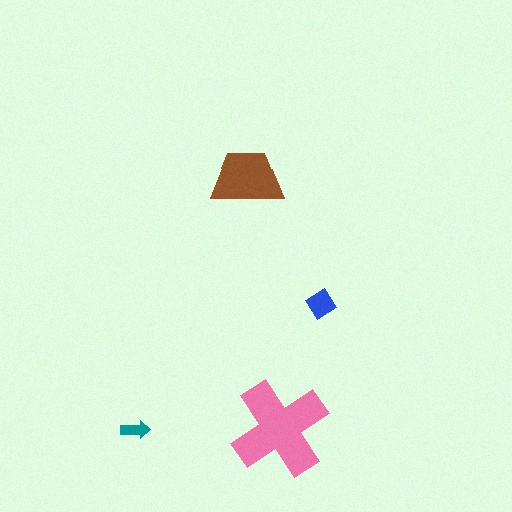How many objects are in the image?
There are 4 objects in the image.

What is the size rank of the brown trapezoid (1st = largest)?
2nd.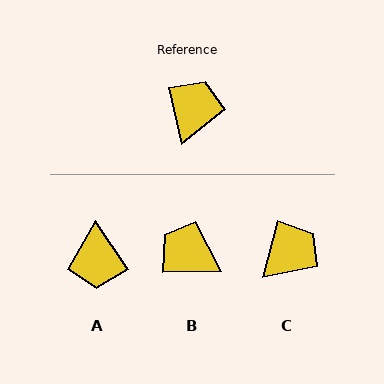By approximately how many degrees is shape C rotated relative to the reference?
Approximately 28 degrees clockwise.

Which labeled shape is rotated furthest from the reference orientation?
A, about 158 degrees away.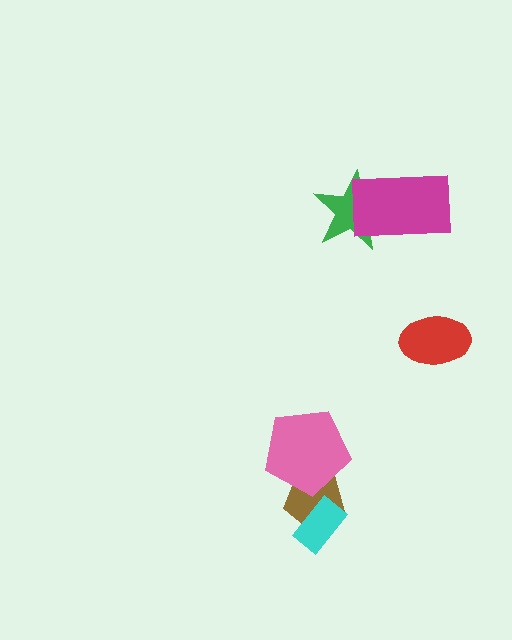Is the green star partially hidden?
Yes, it is partially covered by another shape.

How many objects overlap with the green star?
1 object overlaps with the green star.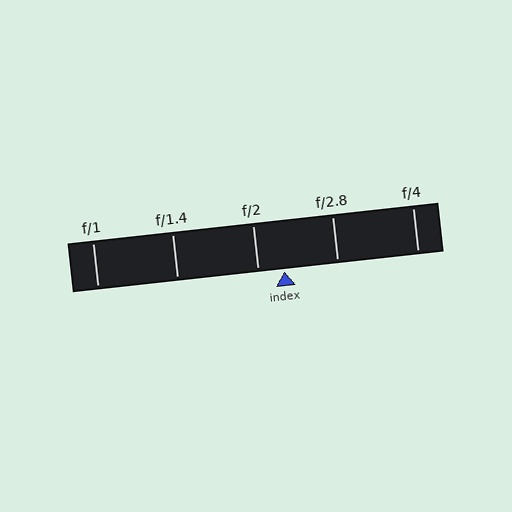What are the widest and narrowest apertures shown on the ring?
The widest aperture shown is f/1 and the narrowest is f/4.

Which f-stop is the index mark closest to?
The index mark is closest to f/2.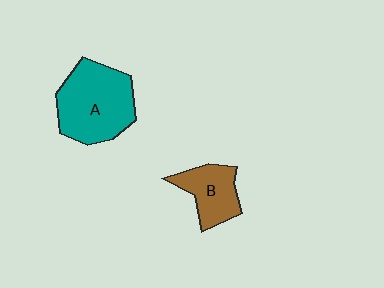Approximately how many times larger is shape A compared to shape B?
Approximately 1.8 times.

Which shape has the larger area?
Shape A (teal).